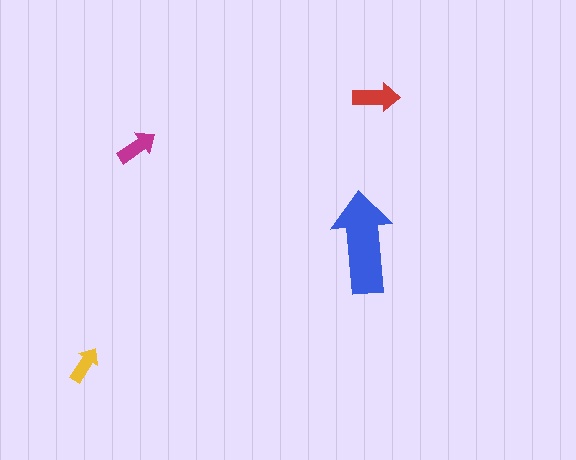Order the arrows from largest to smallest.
the blue one, the red one, the magenta one, the yellow one.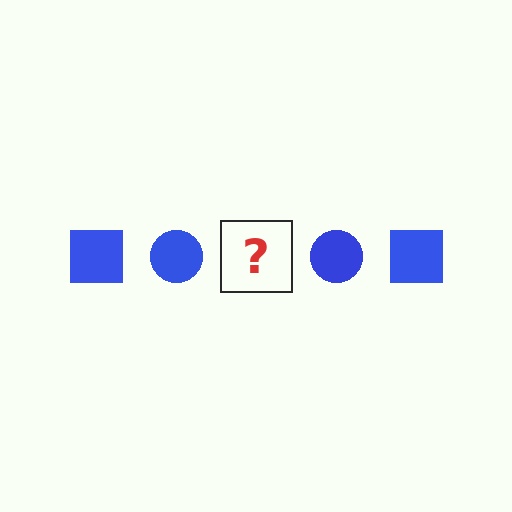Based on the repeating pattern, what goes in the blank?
The blank should be a blue square.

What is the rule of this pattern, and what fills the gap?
The rule is that the pattern cycles through square, circle shapes in blue. The gap should be filled with a blue square.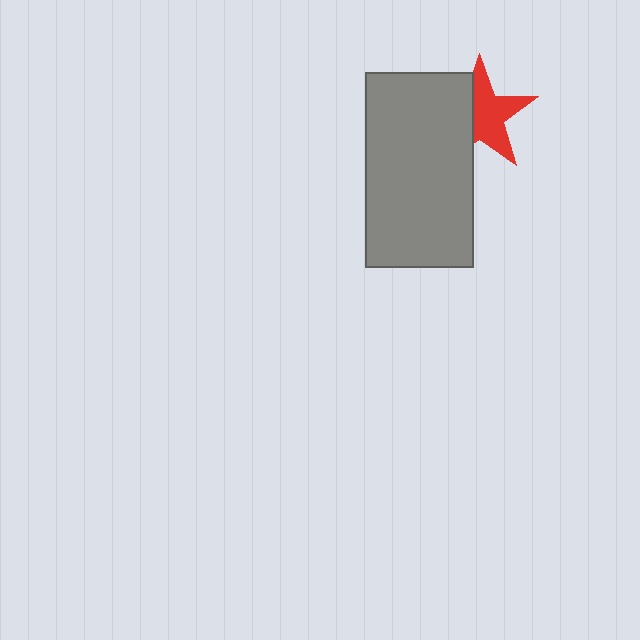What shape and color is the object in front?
The object in front is a gray rectangle.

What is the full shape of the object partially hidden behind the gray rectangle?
The partially hidden object is a red star.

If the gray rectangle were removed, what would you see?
You would see the complete red star.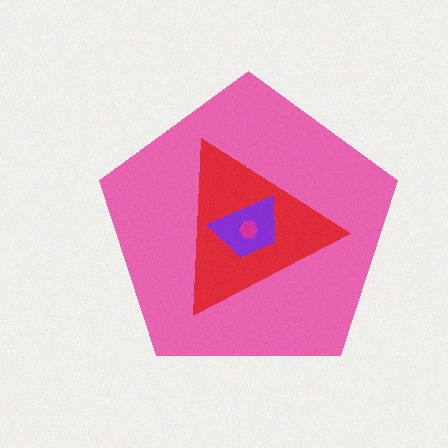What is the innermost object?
The magenta hexagon.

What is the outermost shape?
The pink pentagon.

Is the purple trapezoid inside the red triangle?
Yes.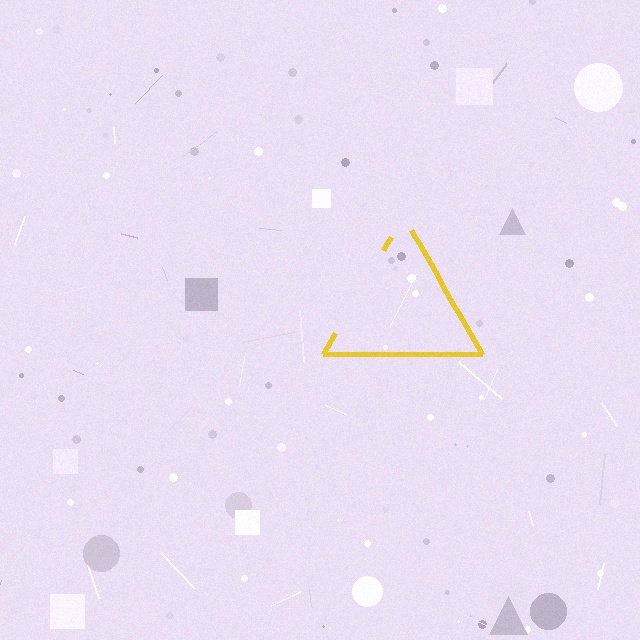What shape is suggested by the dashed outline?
The dashed outline suggests a triangle.